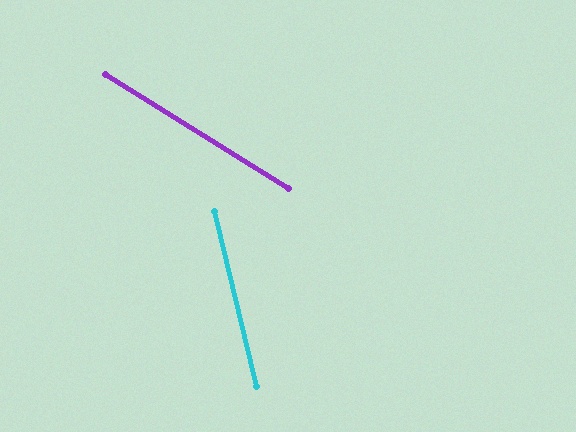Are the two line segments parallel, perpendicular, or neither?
Neither parallel nor perpendicular — they differ by about 45°.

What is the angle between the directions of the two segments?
Approximately 45 degrees.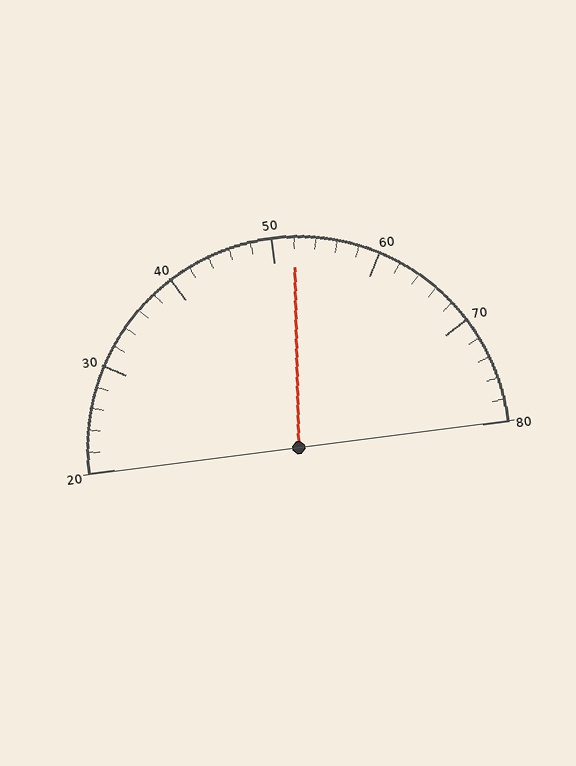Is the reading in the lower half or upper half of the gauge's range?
The reading is in the upper half of the range (20 to 80).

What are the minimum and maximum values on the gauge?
The gauge ranges from 20 to 80.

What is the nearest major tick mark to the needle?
The nearest major tick mark is 50.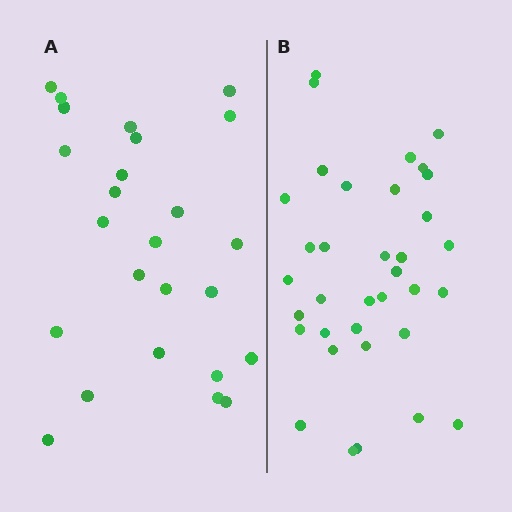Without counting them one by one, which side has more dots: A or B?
Region B (the right region) has more dots.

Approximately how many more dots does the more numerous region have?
Region B has roughly 10 or so more dots than region A.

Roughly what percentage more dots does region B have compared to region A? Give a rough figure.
About 40% more.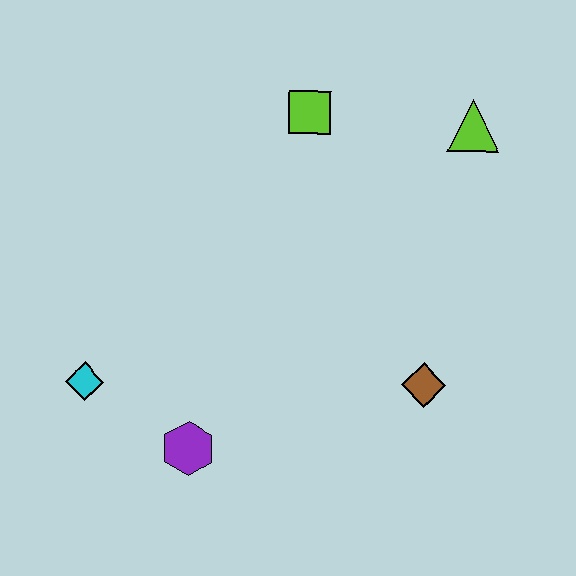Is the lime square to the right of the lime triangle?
No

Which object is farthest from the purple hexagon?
The lime triangle is farthest from the purple hexagon.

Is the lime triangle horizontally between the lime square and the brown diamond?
No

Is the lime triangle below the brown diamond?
No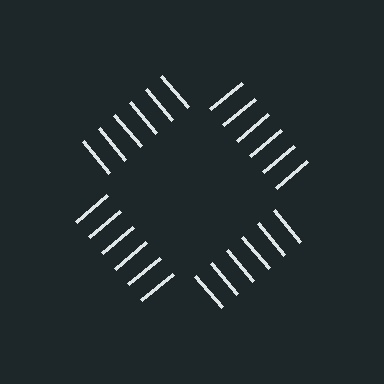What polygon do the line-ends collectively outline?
An illusory square — the line segments terminate on its edges but no continuous stroke is drawn.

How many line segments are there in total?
24 — 6 along each of the 4 edges.